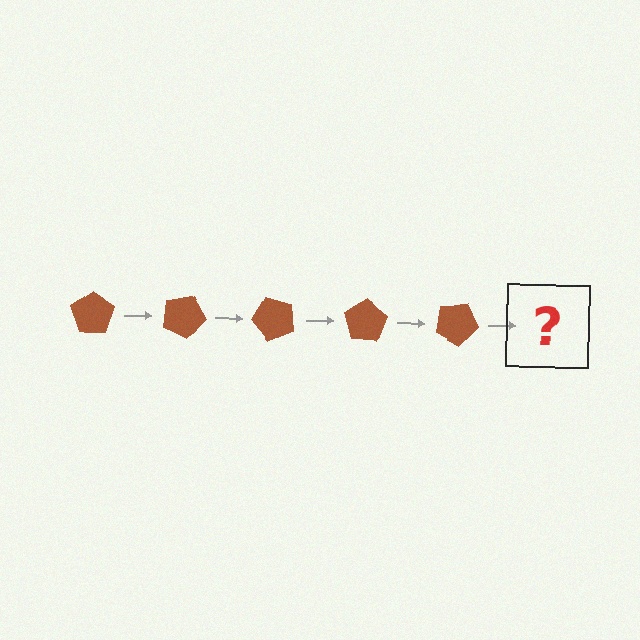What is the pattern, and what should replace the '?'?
The pattern is that the pentagon rotates 25 degrees each step. The '?' should be a brown pentagon rotated 125 degrees.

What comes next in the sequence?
The next element should be a brown pentagon rotated 125 degrees.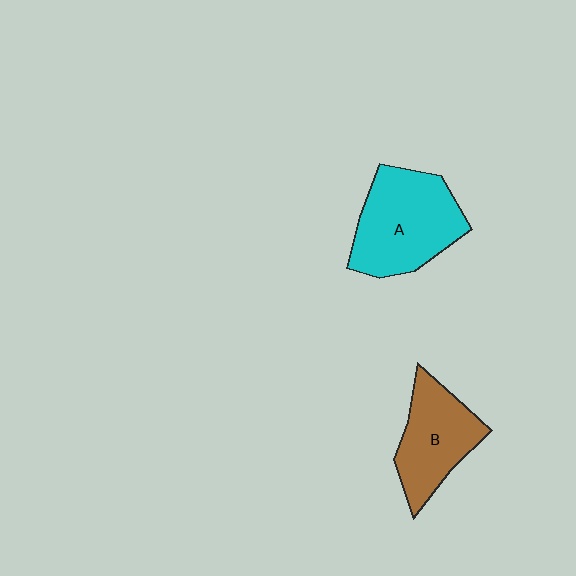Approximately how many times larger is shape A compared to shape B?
Approximately 1.3 times.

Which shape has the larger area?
Shape A (cyan).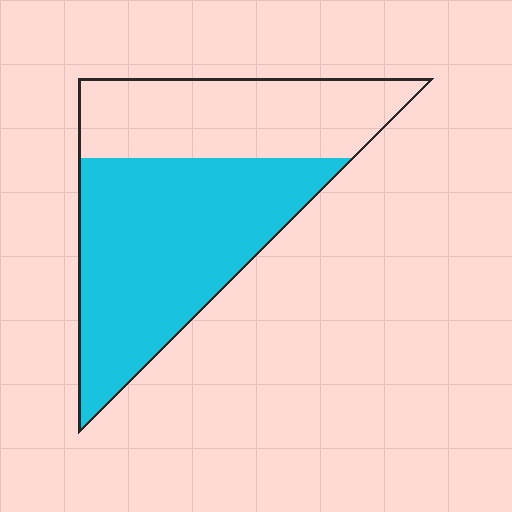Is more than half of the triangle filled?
Yes.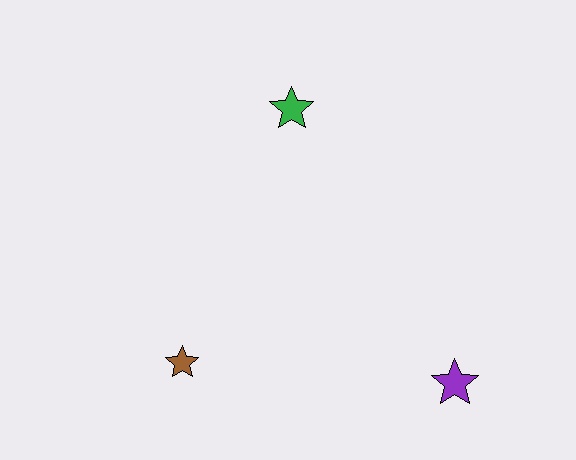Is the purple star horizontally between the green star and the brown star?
No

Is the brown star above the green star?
No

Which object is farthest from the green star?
The purple star is farthest from the green star.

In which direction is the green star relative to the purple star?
The green star is above the purple star.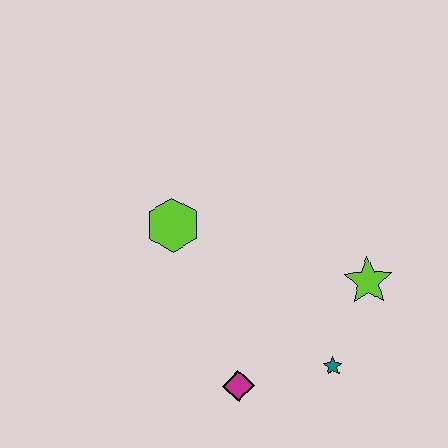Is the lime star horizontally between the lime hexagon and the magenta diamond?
No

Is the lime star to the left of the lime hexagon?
No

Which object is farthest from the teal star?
The lime hexagon is farthest from the teal star.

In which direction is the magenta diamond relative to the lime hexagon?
The magenta diamond is below the lime hexagon.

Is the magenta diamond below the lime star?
Yes